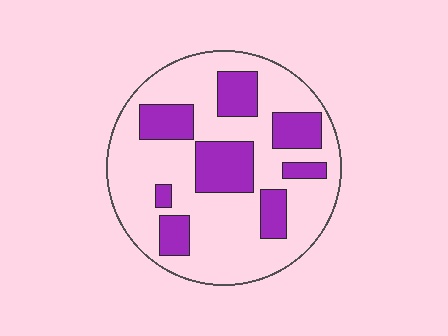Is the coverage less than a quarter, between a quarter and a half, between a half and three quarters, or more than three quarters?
Between a quarter and a half.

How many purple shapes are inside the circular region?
8.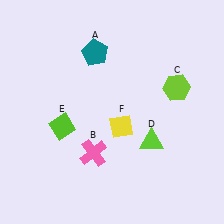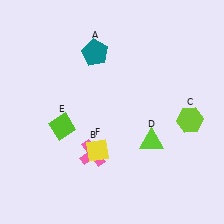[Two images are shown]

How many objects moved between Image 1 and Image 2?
2 objects moved between the two images.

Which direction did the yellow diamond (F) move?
The yellow diamond (F) moved down.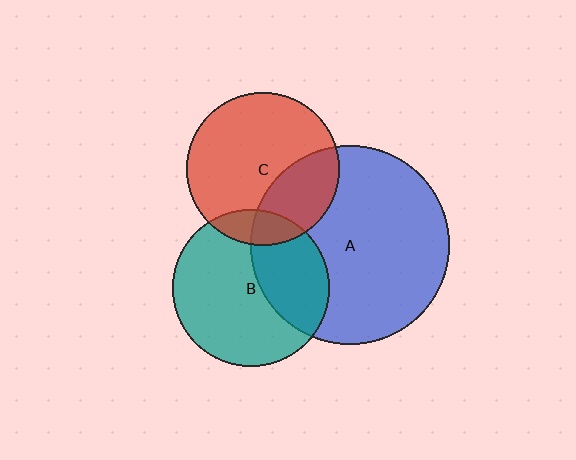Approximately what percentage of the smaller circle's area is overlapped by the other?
Approximately 15%.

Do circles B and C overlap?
Yes.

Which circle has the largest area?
Circle A (blue).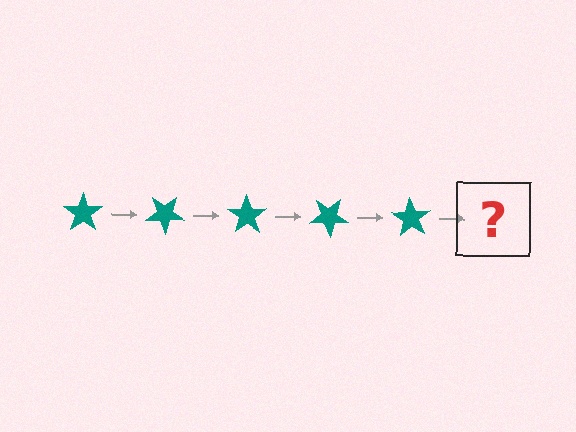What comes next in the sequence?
The next element should be a teal star rotated 175 degrees.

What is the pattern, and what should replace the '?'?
The pattern is that the star rotates 35 degrees each step. The '?' should be a teal star rotated 175 degrees.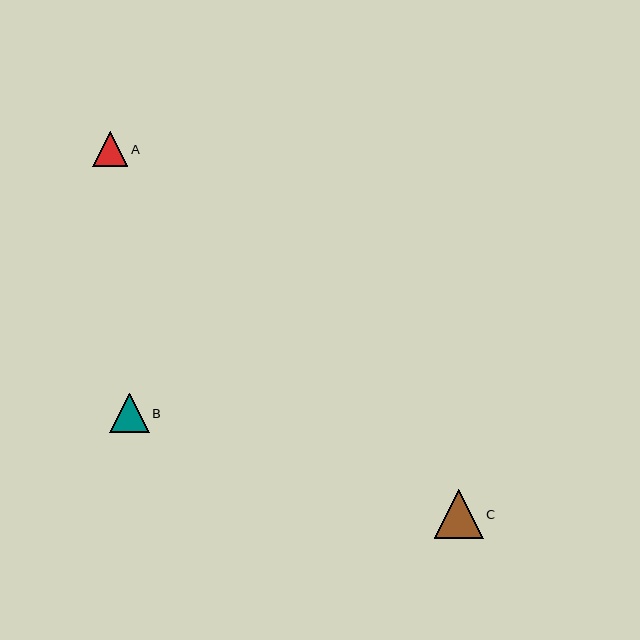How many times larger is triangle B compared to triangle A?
Triangle B is approximately 1.1 times the size of triangle A.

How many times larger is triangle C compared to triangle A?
Triangle C is approximately 1.4 times the size of triangle A.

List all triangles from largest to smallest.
From largest to smallest: C, B, A.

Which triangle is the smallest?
Triangle A is the smallest with a size of approximately 35 pixels.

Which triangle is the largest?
Triangle C is the largest with a size of approximately 49 pixels.